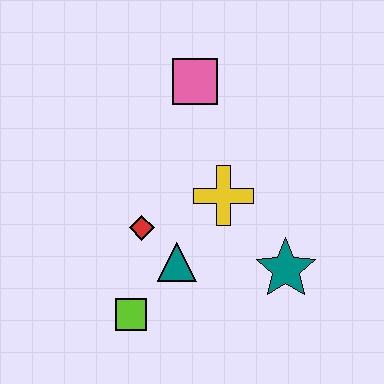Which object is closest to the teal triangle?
The red diamond is closest to the teal triangle.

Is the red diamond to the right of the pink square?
No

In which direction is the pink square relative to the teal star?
The pink square is above the teal star.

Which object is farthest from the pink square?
The lime square is farthest from the pink square.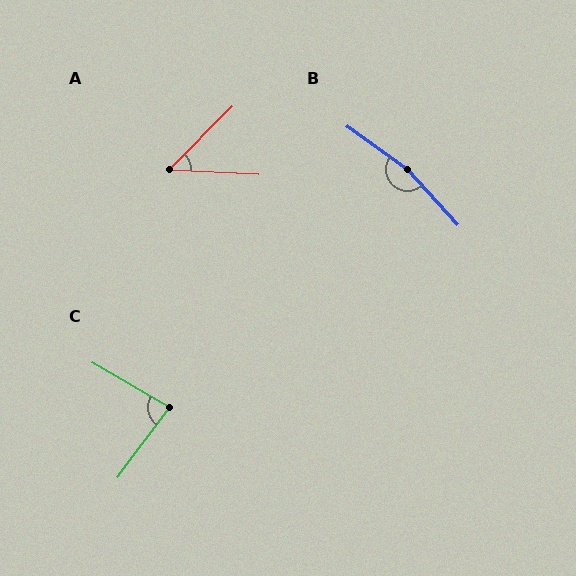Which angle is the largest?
B, at approximately 168 degrees.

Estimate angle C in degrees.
Approximately 84 degrees.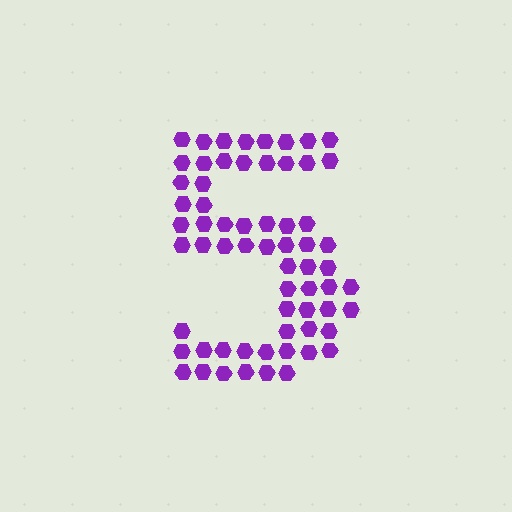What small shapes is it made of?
It is made of small hexagons.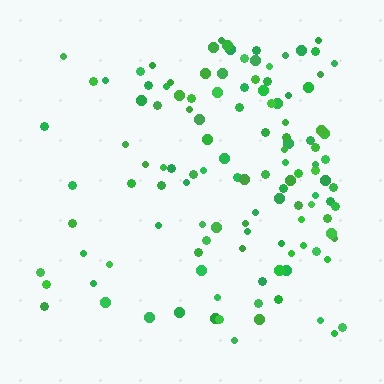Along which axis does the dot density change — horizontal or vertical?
Horizontal.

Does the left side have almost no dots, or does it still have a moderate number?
Still a moderate number, just noticeably fewer than the right.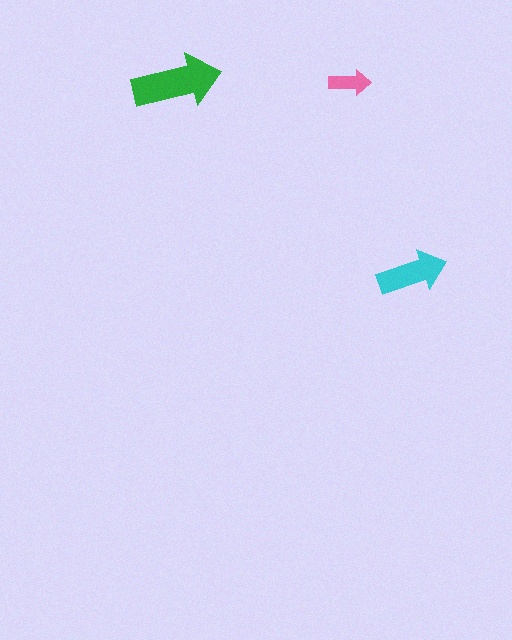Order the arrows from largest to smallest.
the green one, the cyan one, the pink one.